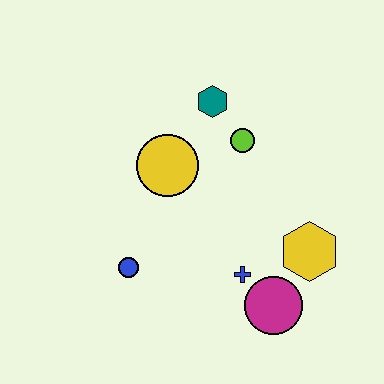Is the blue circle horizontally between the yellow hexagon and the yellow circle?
No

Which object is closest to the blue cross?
The magenta circle is closest to the blue cross.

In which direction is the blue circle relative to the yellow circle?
The blue circle is below the yellow circle.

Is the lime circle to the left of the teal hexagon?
No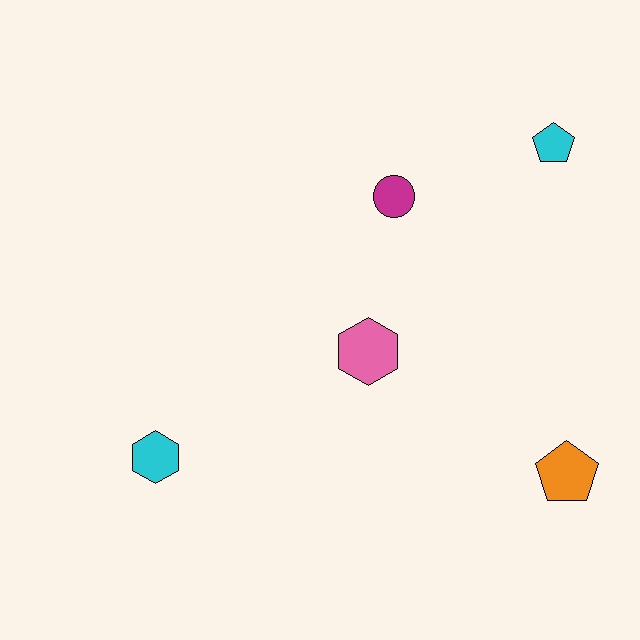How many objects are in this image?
There are 5 objects.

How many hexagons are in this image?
There are 2 hexagons.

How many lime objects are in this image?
There are no lime objects.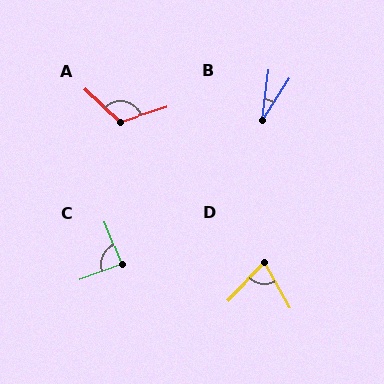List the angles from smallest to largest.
B (25°), D (74°), C (89°), A (119°).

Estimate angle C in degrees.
Approximately 89 degrees.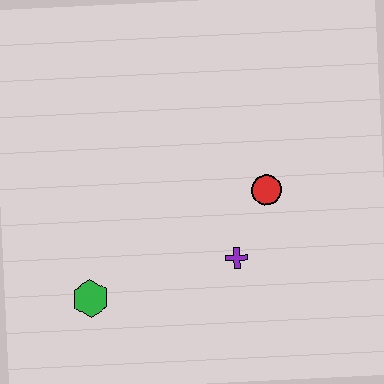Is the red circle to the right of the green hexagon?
Yes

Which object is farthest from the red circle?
The green hexagon is farthest from the red circle.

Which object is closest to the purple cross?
The red circle is closest to the purple cross.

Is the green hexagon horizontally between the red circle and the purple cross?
No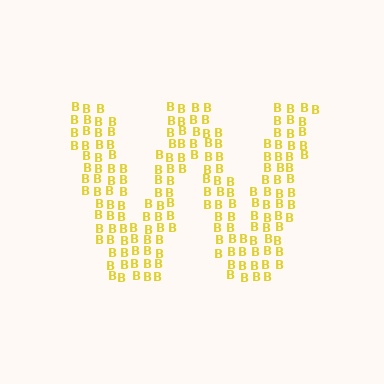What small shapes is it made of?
It is made of small letter B's.